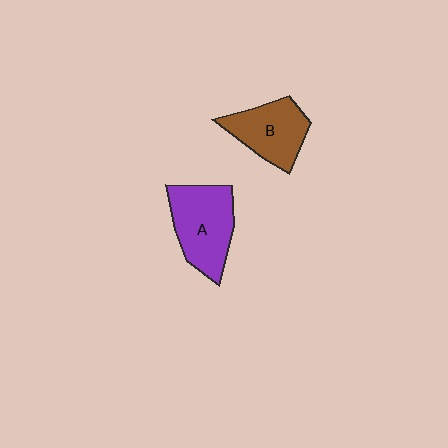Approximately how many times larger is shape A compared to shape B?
Approximately 1.2 times.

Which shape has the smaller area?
Shape B (brown).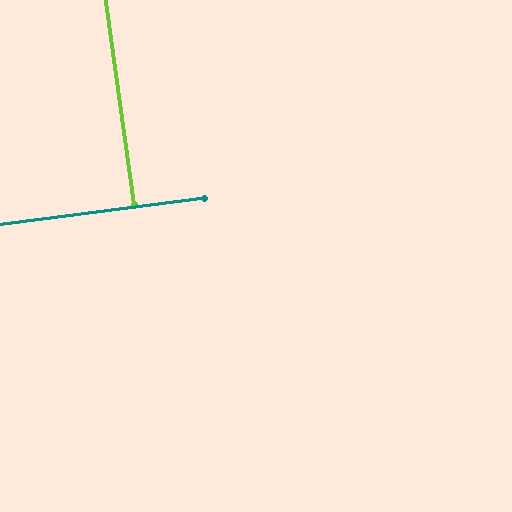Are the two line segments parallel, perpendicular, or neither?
Perpendicular — they meet at approximately 90°.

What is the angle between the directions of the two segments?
Approximately 90 degrees.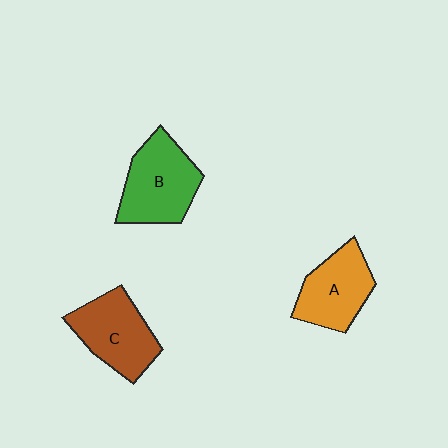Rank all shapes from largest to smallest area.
From largest to smallest: B (green), C (brown), A (orange).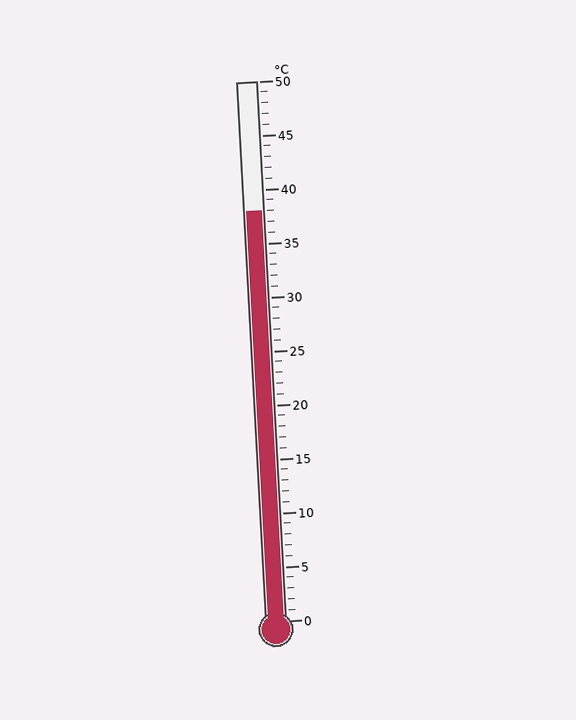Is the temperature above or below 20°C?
The temperature is above 20°C.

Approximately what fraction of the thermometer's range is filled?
The thermometer is filled to approximately 75% of its range.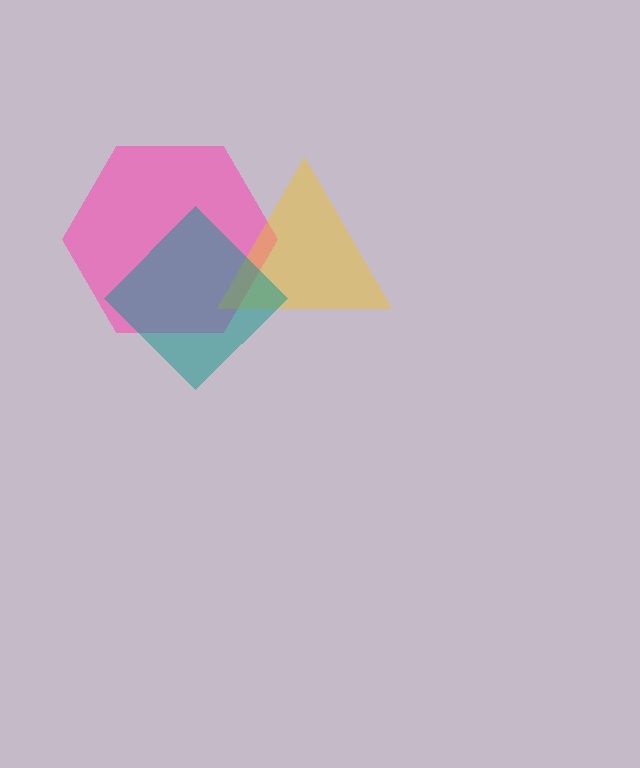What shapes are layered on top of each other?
The layered shapes are: a pink hexagon, a yellow triangle, a teal diamond.